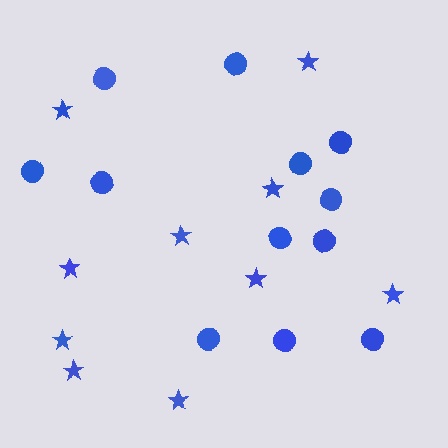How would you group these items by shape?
There are 2 groups: one group of circles (12) and one group of stars (10).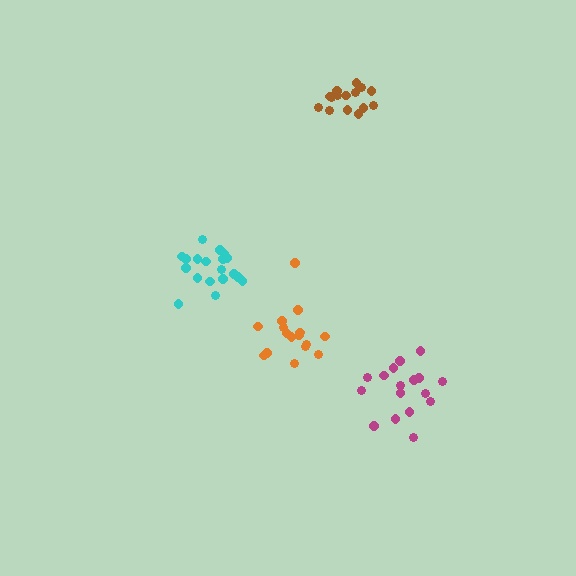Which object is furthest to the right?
The magenta cluster is rightmost.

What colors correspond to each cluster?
The clusters are colored: magenta, cyan, orange, brown.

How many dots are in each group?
Group 1: 17 dots, Group 2: 19 dots, Group 3: 16 dots, Group 4: 15 dots (67 total).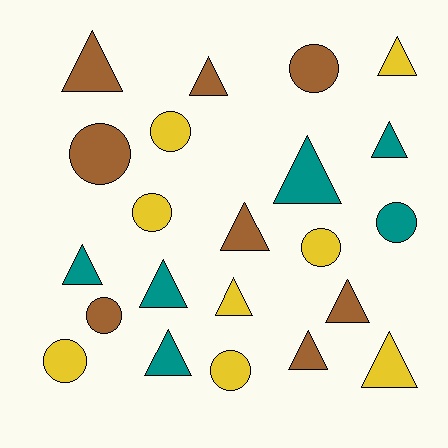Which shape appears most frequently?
Triangle, with 13 objects.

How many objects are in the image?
There are 22 objects.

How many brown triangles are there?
There are 5 brown triangles.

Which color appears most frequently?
Brown, with 8 objects.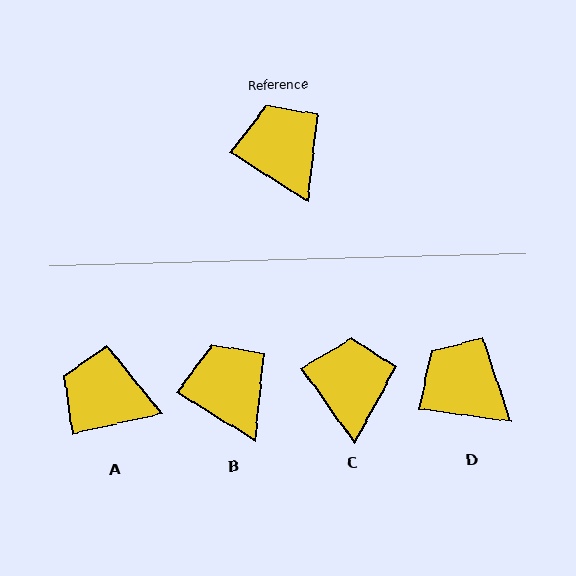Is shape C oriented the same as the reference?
No, it is off by about 23 degrees.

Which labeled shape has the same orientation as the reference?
B.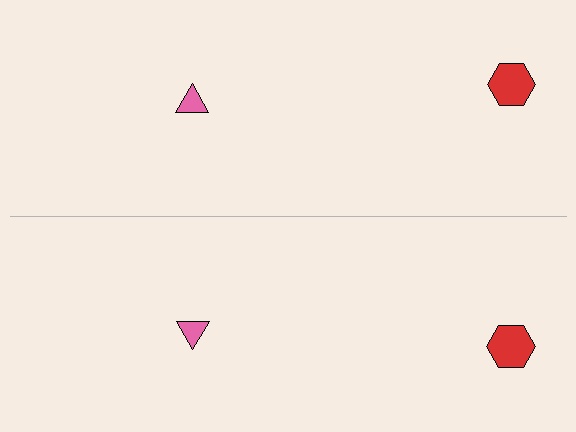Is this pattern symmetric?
Yes, this pattern has bilateral (reflection) symmetry.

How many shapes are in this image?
There are 4 shapes in this image.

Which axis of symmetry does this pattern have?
The pattern has a horizontal axis of symmetry running through the center of the image.